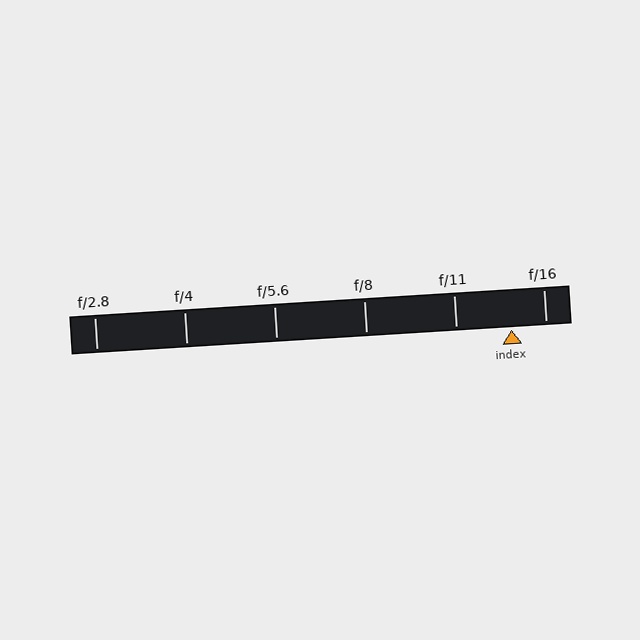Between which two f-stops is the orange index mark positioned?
The index mark is between f/11 and f/16.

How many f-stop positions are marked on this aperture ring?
There are 6 f-stop positions marked.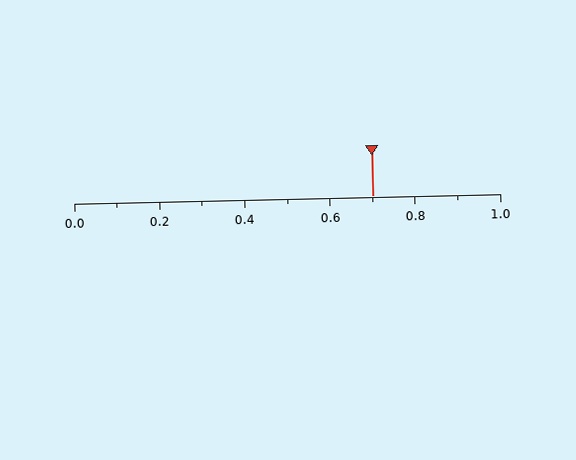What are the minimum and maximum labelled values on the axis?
The axis runs from 0.0 to 1.0.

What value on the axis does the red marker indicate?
The marker indicates approximately 0.7.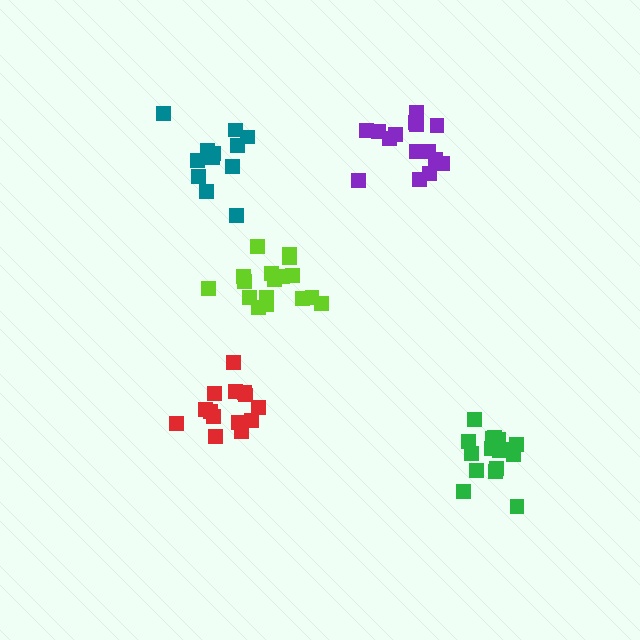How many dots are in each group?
Group 1: 12 dots, Group 2: 16 dots, Group 3: 14 dots, Group 4: 16 dots, Group 5: 17 dots (75 total).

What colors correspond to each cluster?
The clusters are colored: teal, purple, red, green, lime.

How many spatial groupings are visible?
There are 5 spatial groupings.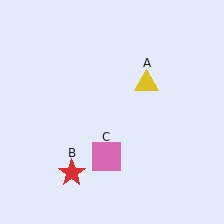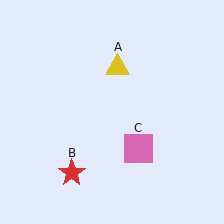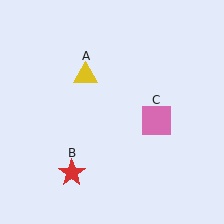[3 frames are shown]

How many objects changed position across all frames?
2 objects changed position: yellow triangle (object A), pink square (object C).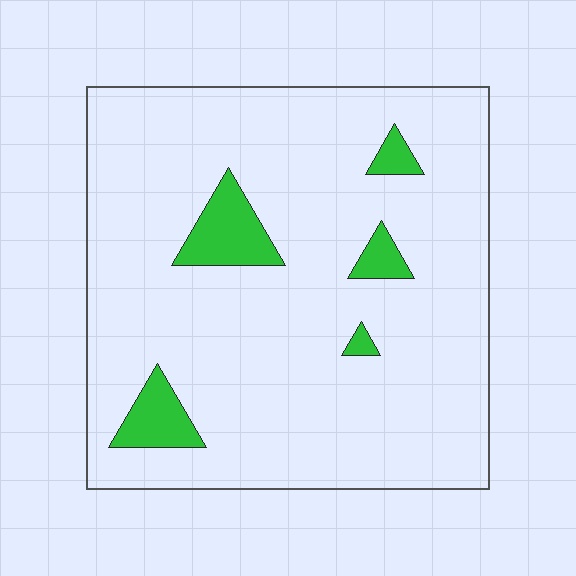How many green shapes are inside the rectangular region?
5.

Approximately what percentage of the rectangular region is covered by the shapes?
Approximately 10%.